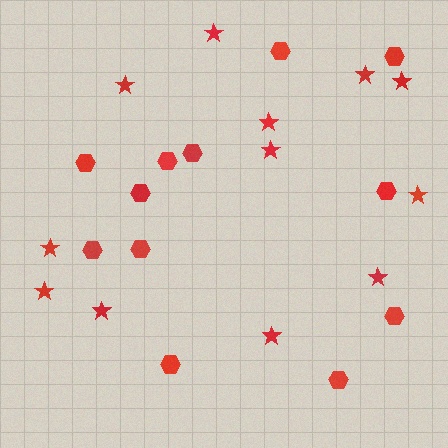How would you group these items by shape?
There are 2 groups: one group of hexagons (12) and one group of stars (12).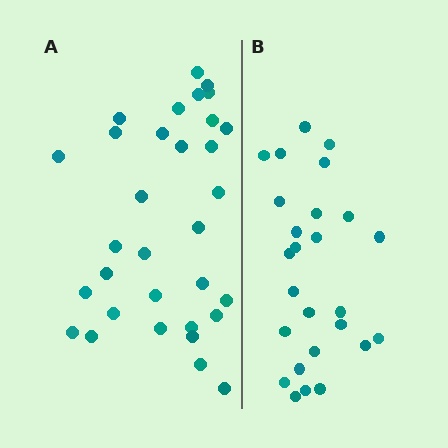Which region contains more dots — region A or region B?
Region A (the left region) has more dots.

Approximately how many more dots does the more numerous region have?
Region A has about 6 more dots than region B.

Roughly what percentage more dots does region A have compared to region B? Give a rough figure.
About 25% more.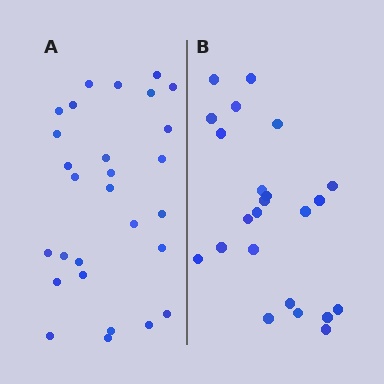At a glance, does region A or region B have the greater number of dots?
Region A (the left region) has more dots.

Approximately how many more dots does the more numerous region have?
Region A has about 5 more dots than region B.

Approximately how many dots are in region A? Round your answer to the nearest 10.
About 30 dots. (The exact count is 28, which rounds to 30.)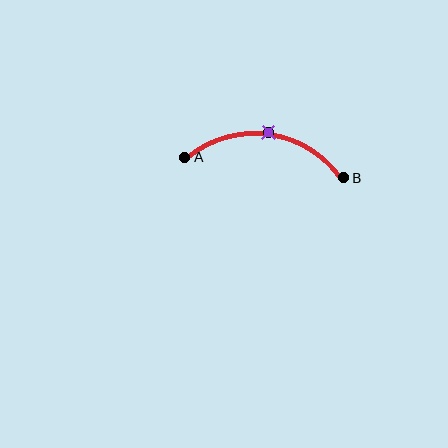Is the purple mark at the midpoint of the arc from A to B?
Yes. The purple mark lies on the arc at equal arc-length from both A and B — it is the arc midpoint.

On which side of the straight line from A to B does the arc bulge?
The arc bulges above the straight line connecting A and B.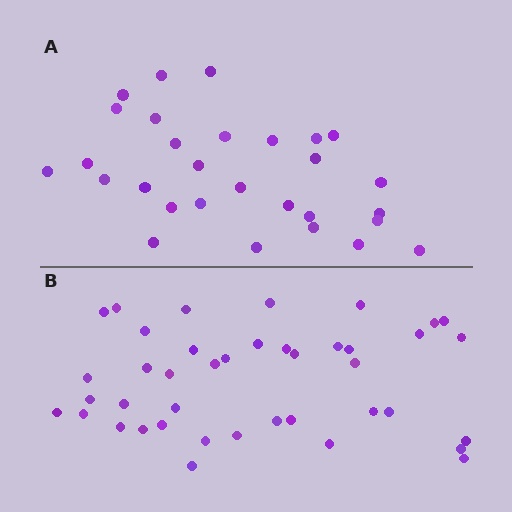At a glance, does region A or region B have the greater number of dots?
Region B (the bottom region) has more dots.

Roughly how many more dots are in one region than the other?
Region B has roughly 12 or so more dots than region A.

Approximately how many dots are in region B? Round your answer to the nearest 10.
About 40 dots. (The exact count is 41, which rounds to 40.)